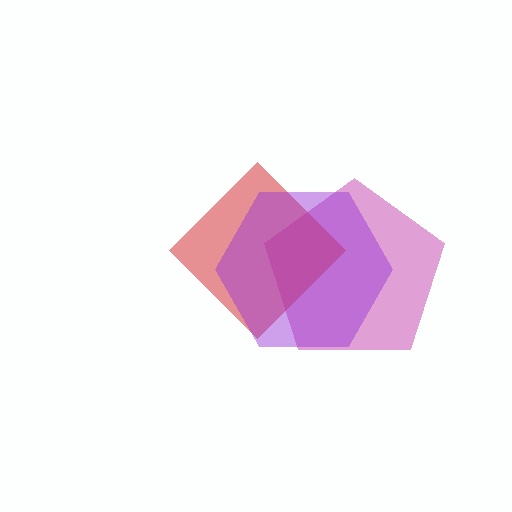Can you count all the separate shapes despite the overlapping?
Yes, there are 3 separate shapes.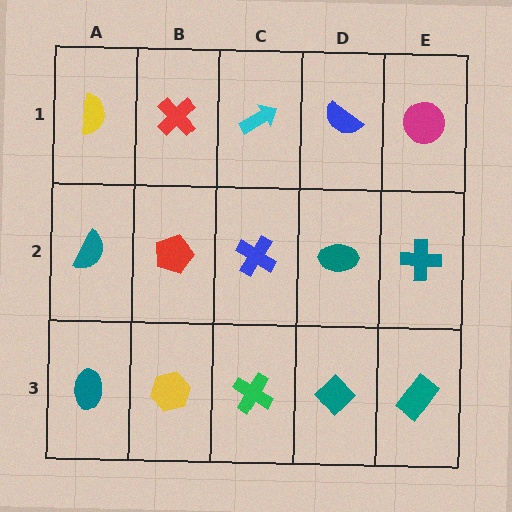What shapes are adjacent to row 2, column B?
A red cross (row 1, column B), a yellow hexagon (row 3, column B), a teal semicircle (row 2, column A), a blue cross (row 2, column C).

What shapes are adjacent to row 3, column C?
A blue cross (row 2, column C), a yellow hexagon (row 3, column B), a teal diamond (row 3, column D).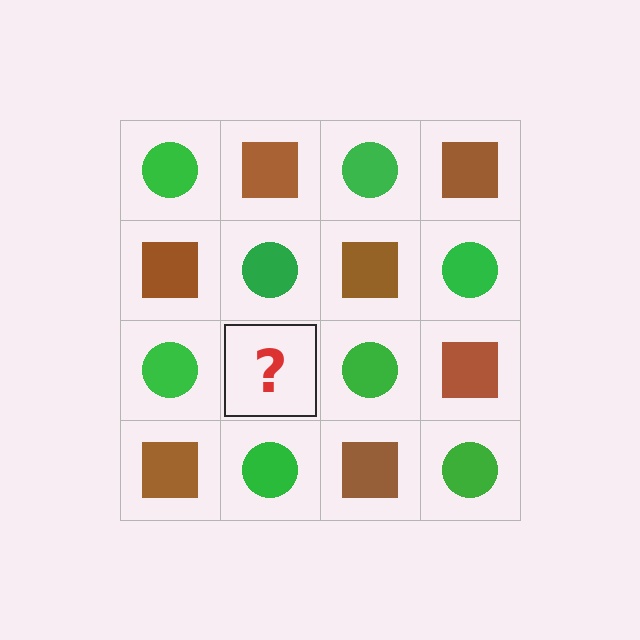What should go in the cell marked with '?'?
The missing cell should contain a brown square.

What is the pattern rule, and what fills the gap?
The rule is that it alternates green circle and brown square in a checkerboard pattern. The gap should be filled with a brown square.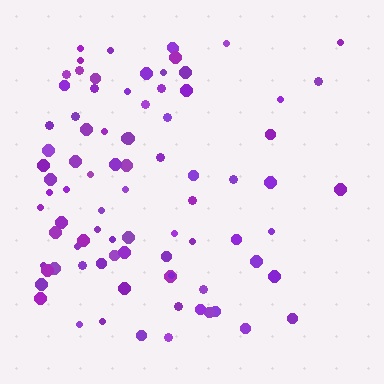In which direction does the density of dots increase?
From right to left, with the left side densest.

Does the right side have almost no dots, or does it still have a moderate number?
Still a moderate number, just noticeably fewer than the left.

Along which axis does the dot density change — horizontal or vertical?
Horizontal.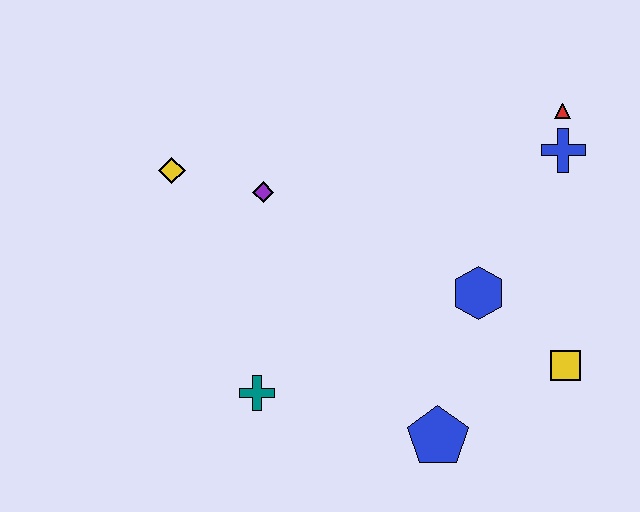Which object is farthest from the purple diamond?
The yellow square is farthest from the purple diamond.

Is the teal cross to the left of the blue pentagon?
Yes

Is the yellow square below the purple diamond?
Yes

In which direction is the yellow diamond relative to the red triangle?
The yellow diamond is to the left of the red triangle.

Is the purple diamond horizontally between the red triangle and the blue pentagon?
No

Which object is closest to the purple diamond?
The yellow diamond is closest to the purple diamond.